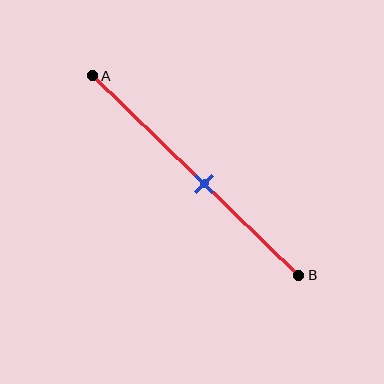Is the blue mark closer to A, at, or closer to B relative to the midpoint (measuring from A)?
The blue mark is closer to point B than the midpoint of segment AB.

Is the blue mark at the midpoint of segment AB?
No, the mark is at about 55% from A, not at the 50% midpoint.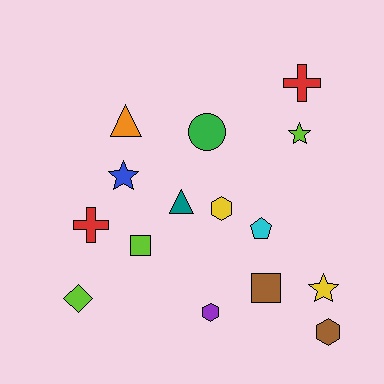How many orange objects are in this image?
There is 1 orange object.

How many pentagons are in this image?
There is 1 pentagon.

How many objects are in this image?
There are 15 objects.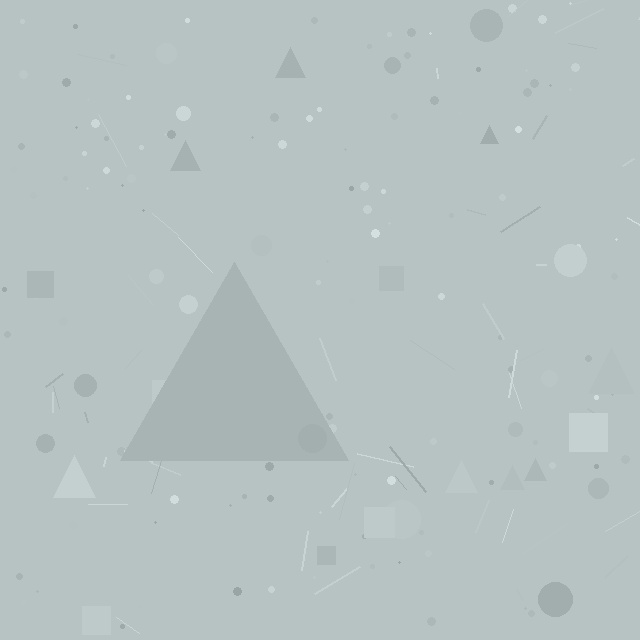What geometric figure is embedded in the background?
A triangle is embedded in the background.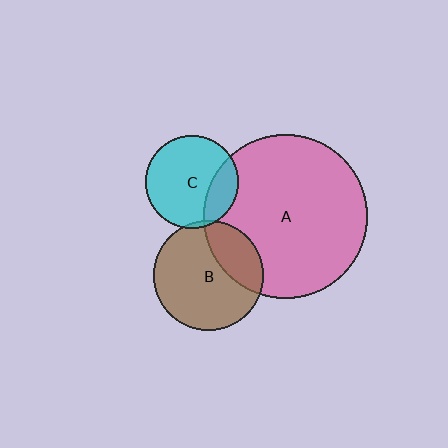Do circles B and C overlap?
Yes.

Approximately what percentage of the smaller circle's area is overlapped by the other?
Approximately 5%.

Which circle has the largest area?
Circle A (pink).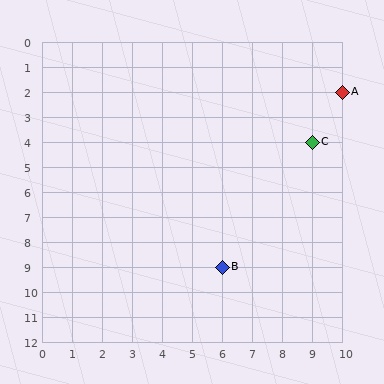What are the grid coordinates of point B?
Point B is at grid coordinates (6, 9).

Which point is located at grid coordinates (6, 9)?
Point B is at (6, 9).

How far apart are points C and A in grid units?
Points C and A are 1 column and 2 rows apart (about 2.2 grid units diagonally).